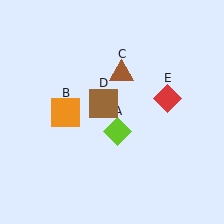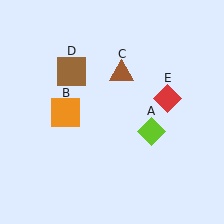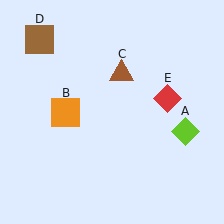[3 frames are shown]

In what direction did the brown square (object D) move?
The brown square (object D) moved up and to the left.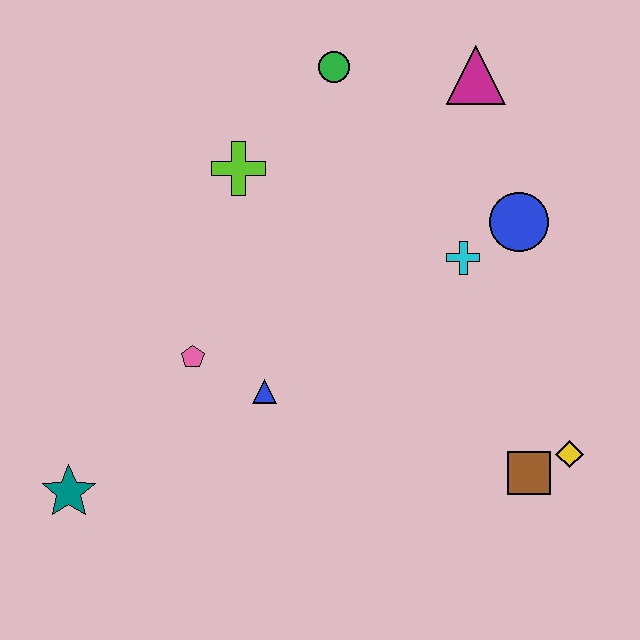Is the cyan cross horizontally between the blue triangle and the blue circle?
Yes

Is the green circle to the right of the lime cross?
Yes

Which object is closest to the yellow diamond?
The brown square is closest to the yellow diamond.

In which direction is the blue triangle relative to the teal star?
The blue triangle is to the right of the teal star.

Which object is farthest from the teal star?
The magenta triangle is farthest from the teal star.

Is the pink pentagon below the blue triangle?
No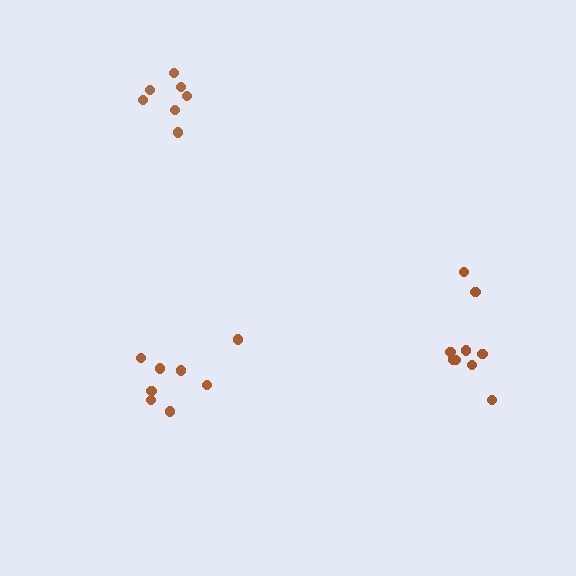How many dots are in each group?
Group 1: 9 dots, Group 2: 8 dots, Group 3: 8 dots (25 total).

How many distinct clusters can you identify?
There are 3 distinct clusters.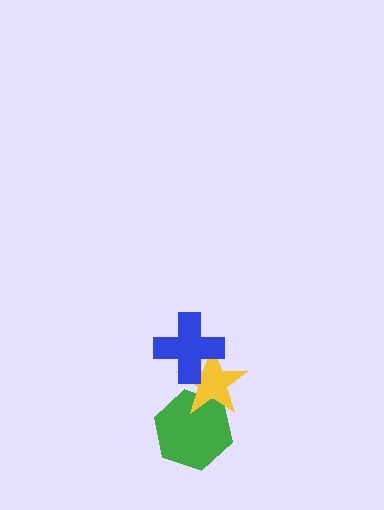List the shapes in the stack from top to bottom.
From top to bottom: the blue cross, the yellow star, the green hexagon.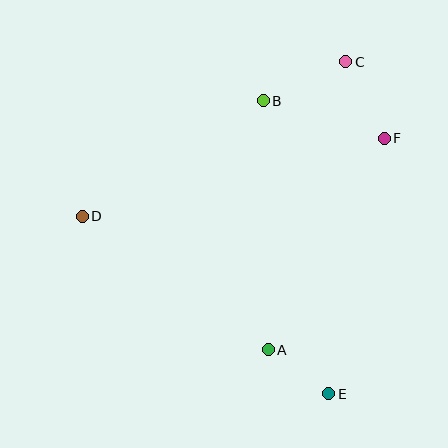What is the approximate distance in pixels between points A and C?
The distance between A and C is approximately 298 pixels.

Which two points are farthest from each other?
Points C and E are farthest from each other.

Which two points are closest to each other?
Points A and E are closest to each other.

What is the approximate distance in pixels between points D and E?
The distance between D and E is approximately 304 pixels.